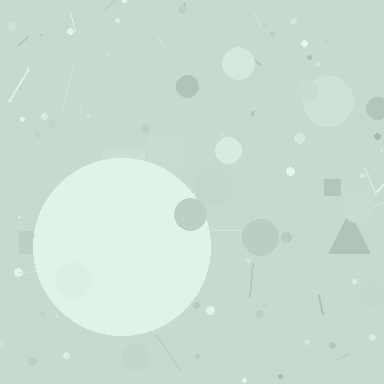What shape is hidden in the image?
A circle is hidden in the image.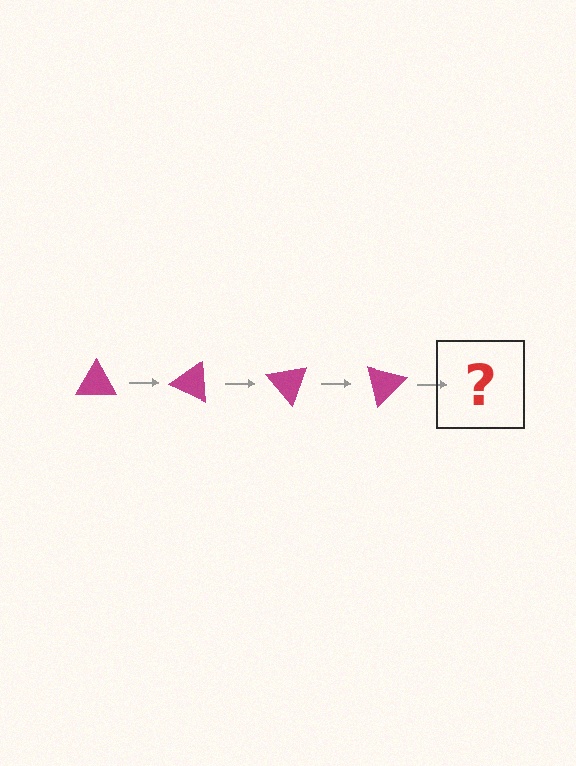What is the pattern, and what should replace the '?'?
The pattern is that the triangle rotates 25 degrees each step. The '?' should be a magenta triangle rotated 100 degrees.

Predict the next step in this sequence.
The next step is a magenta triangle rotated 100 degrees.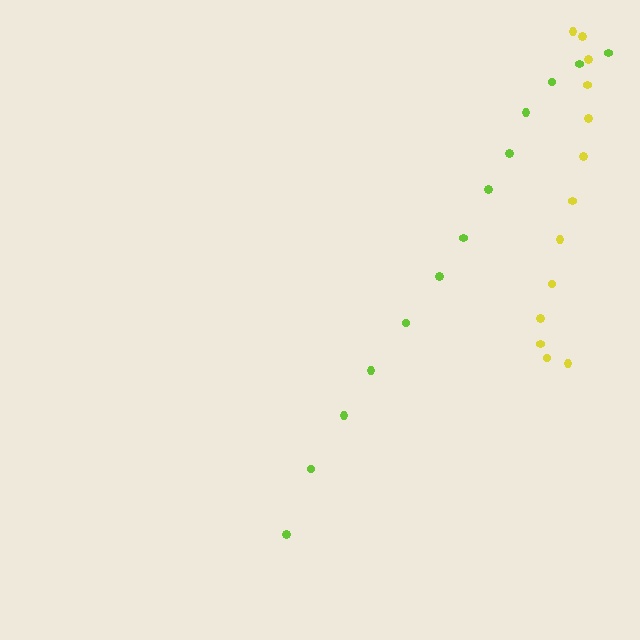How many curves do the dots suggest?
There are 2 distinct paths.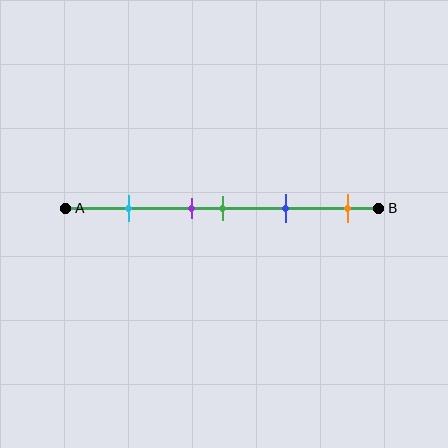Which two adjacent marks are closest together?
The purple and green marks are the closest adjacent pair.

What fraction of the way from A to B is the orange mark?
The orange mark is approximately 90% (0.9) of the way from A to B.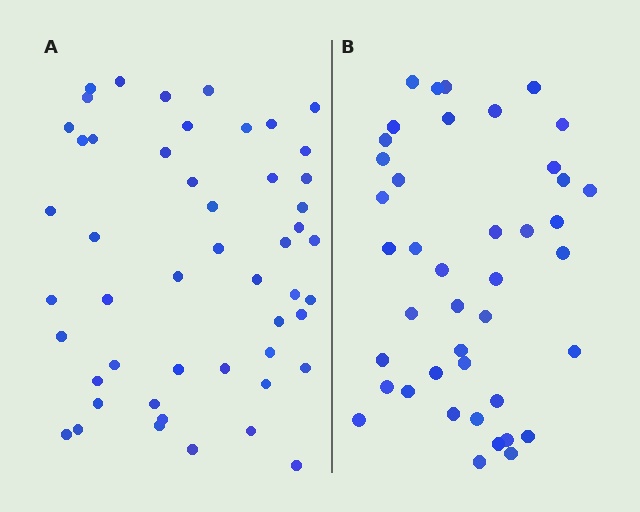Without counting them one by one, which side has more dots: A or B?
Region A (the left region) has more dots.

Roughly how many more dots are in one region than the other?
Region A has roughly 8 or so more dots than region B.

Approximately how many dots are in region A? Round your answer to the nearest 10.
About 50 dots.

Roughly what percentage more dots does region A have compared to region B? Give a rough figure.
About 20% more.